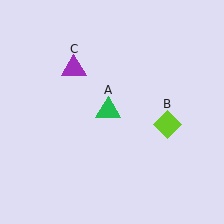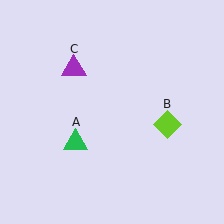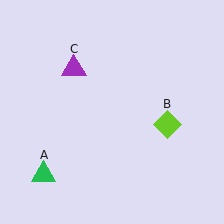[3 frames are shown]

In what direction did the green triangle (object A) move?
The green triangle (object A) moved down and to the left.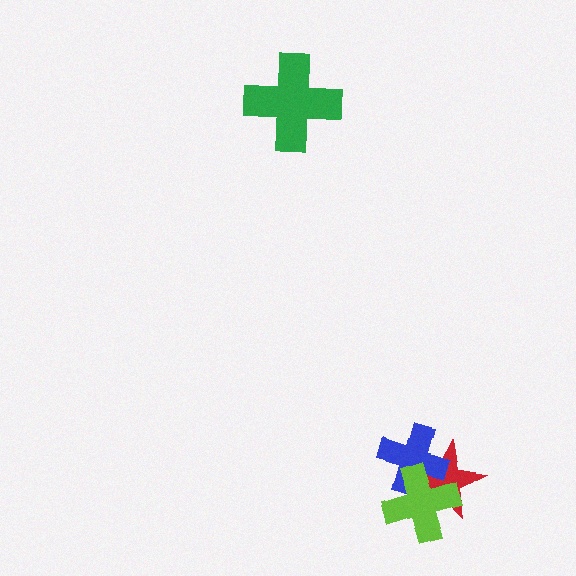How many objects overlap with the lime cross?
2 objects overlap with the lime cross.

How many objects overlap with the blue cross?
2 objects overlap with the blue cross.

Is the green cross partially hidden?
No, no other shape covers it.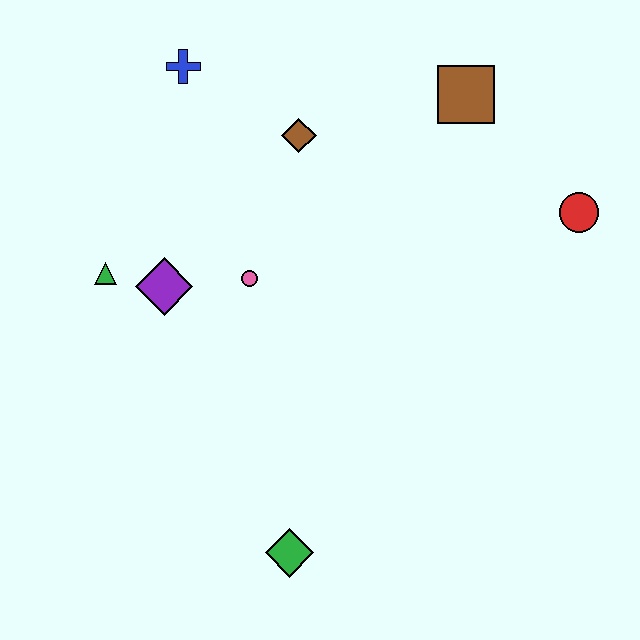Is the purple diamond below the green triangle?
Yes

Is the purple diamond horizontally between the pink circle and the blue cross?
No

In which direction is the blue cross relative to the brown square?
The blue cross is to the left of the brown square.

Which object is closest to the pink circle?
The purple diamond is closest to the pink circle.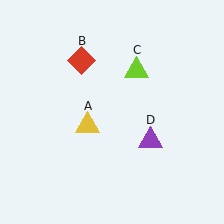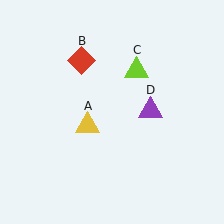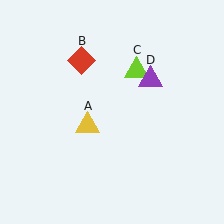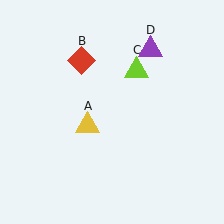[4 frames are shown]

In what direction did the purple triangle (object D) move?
The purple triangle (object D) moved up.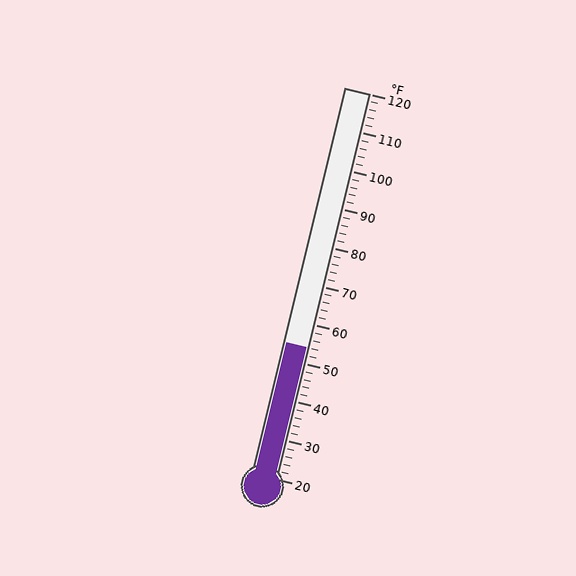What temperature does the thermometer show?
The thermometer shows approximately 54°F.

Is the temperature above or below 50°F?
The temperature is above 50°F.